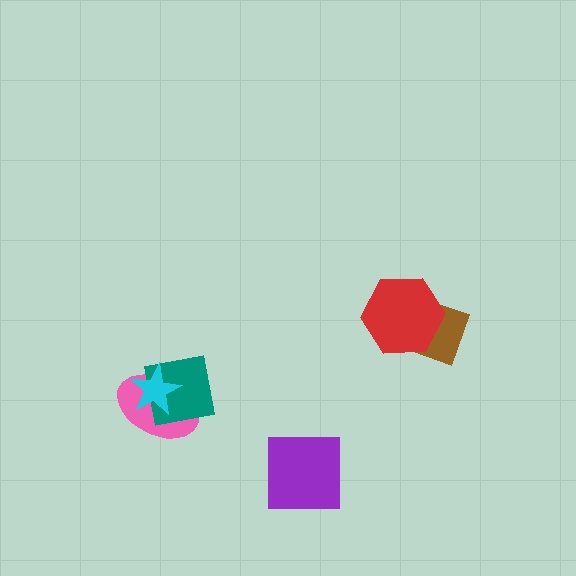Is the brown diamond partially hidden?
Yes, it is partially covered by another shape.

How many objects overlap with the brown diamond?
1 object overlaps with the brown diamond.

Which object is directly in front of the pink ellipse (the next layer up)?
The teal square is directly in front of the pink ellipse.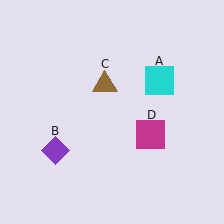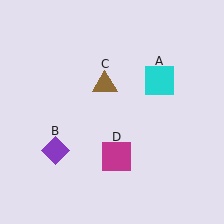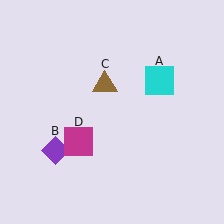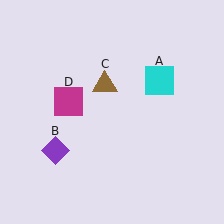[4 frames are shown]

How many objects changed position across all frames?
1 object changed position: magenta square (object D).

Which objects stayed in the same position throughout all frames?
Cyan square (object A) and purple diamond (object B) and brown triangle (object C) remained stationary.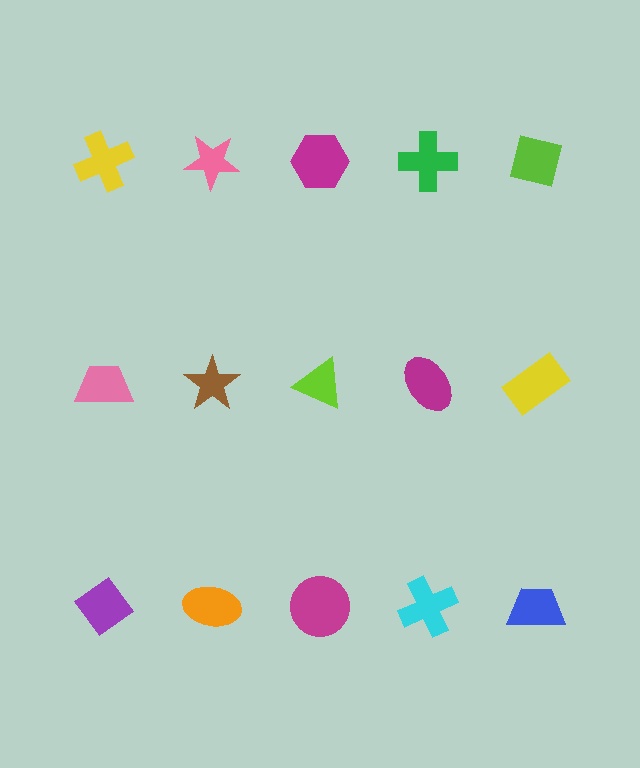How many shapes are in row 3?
5 shapes.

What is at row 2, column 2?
A brown star.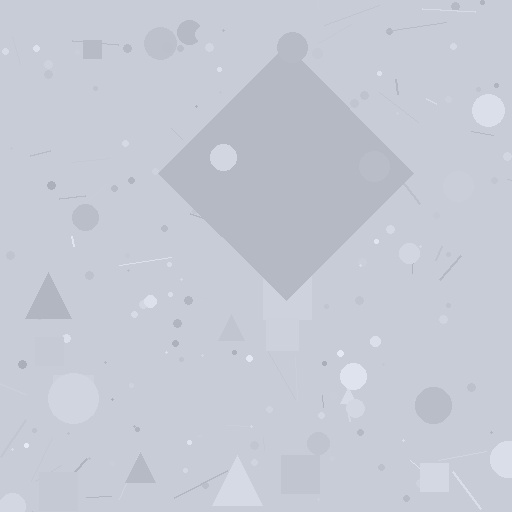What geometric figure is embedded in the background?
A diamond is embedded in the background.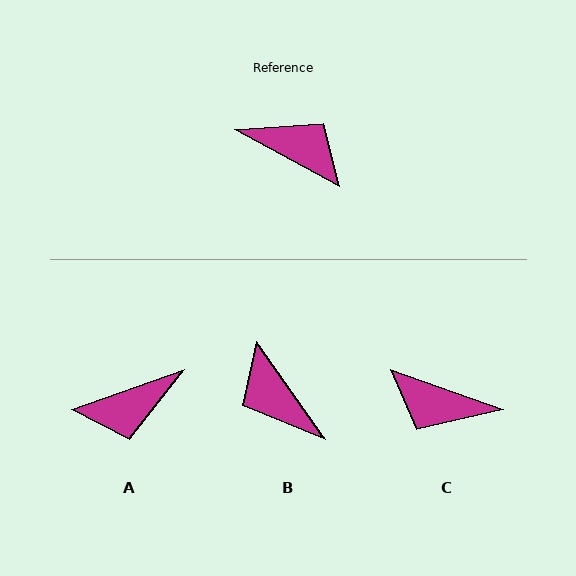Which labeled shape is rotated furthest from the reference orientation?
C, about 171 degrees away.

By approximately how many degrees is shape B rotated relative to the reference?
Approximately 154 degrees counter-clockwise.